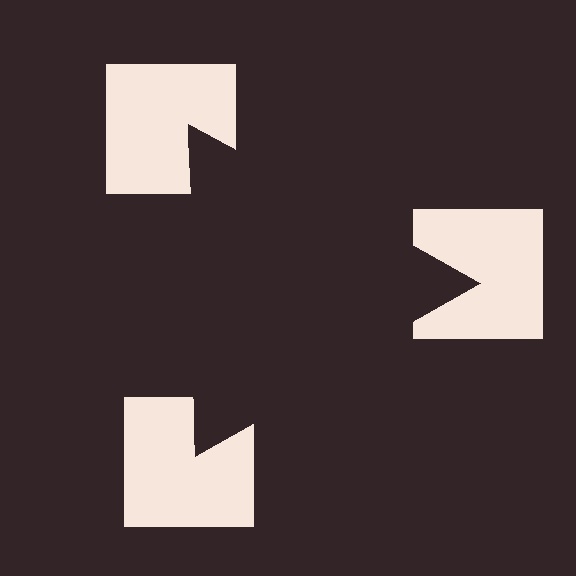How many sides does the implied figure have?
3 sides.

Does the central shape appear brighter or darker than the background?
It typically appears slightly darker than the background, even though no actual brightness change is drawn.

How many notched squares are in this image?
There are 3 — one at each vertex of the illusory triangle.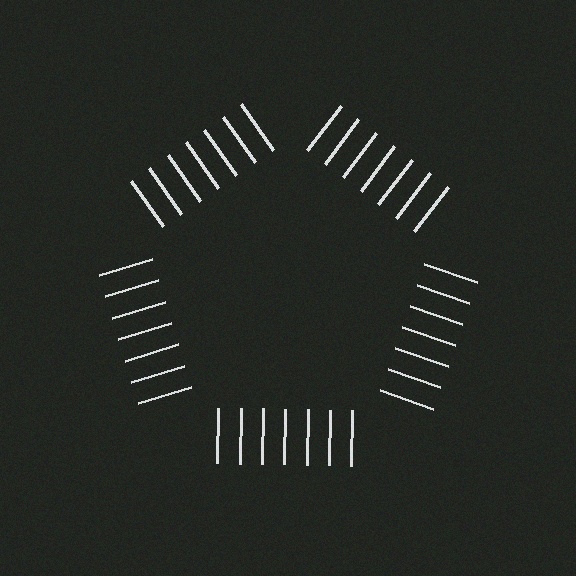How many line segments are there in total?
35 — 7 along each of the 5 edges.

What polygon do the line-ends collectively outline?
An illusory pentagon — the line segments terminate on its edges but no continuous stroke is drawn.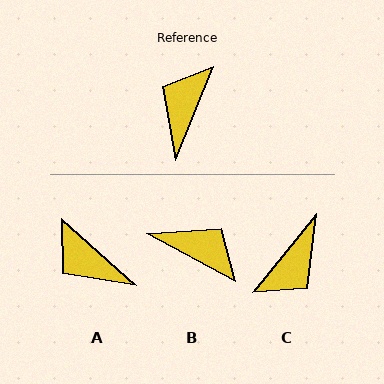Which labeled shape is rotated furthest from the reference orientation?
C, about 163 degrees away.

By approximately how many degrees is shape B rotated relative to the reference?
Approximately 96 degrees clockwise.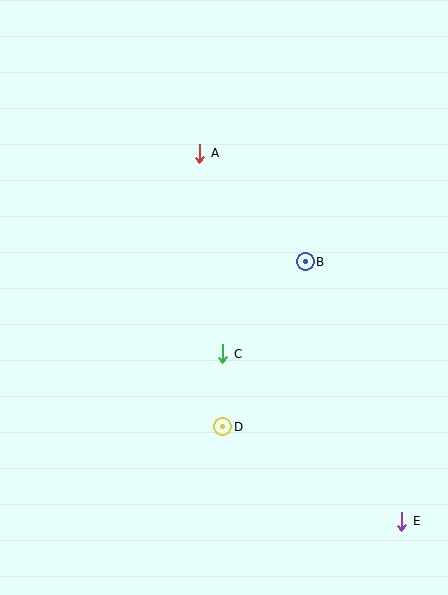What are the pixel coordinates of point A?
Point A is at (200, 153).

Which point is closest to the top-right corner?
Point A is closest to the top-right corner.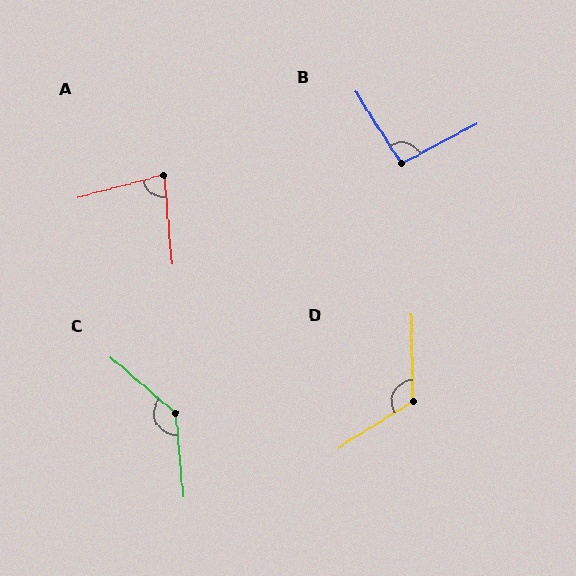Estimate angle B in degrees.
Approximately 95 degrees.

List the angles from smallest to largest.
A (80°), B (95°), D (121°), C (137°).